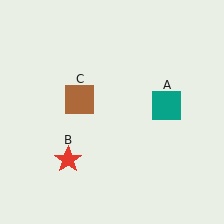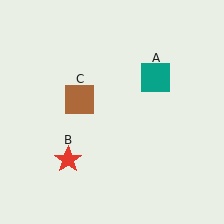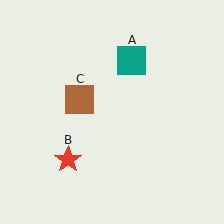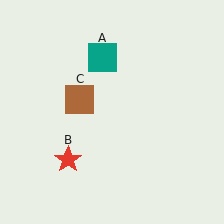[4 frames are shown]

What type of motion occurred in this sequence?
The teal square (object A) rotated counterclockwise around the center of the scene.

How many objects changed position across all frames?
1 object changed position: teal square (object A).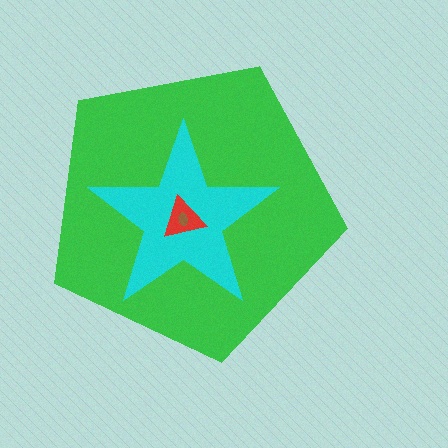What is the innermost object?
The brown ellipse.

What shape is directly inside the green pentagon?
The cyan star.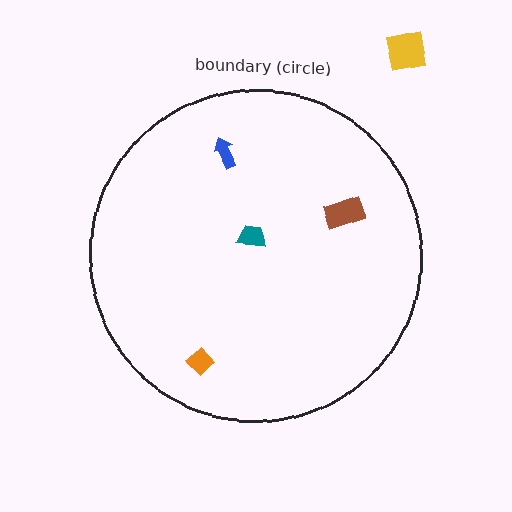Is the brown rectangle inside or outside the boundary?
Inside.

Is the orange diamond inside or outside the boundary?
Inside.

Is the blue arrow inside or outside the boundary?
Inside.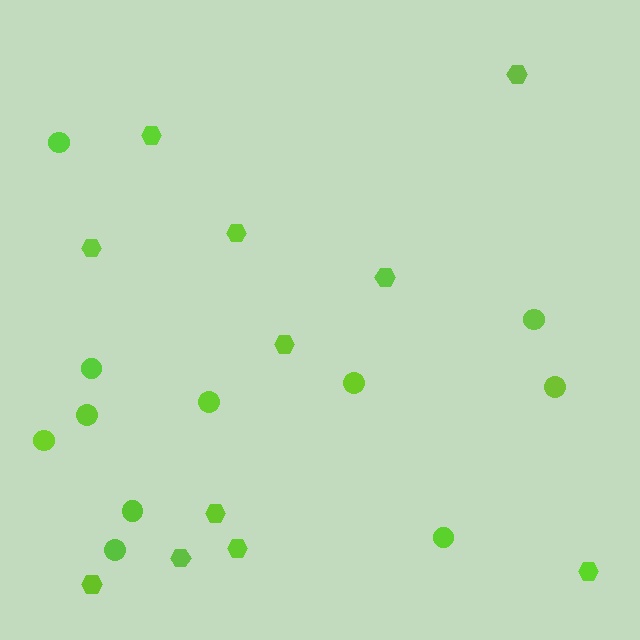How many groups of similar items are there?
There are 2 groups: one group of hexagons (11) and one group of circles (11).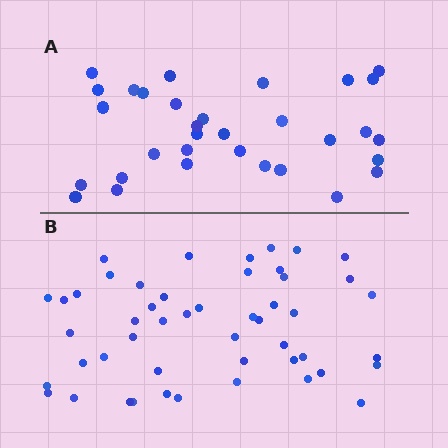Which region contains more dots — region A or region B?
Region B (the bottom region) has more dots.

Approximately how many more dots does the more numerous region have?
Region B has approximately 15 more dots than region A.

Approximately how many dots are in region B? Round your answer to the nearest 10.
About 50 dots. (The exact count is 49, which rounds to 50.)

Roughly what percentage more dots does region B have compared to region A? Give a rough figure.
About 55% more.